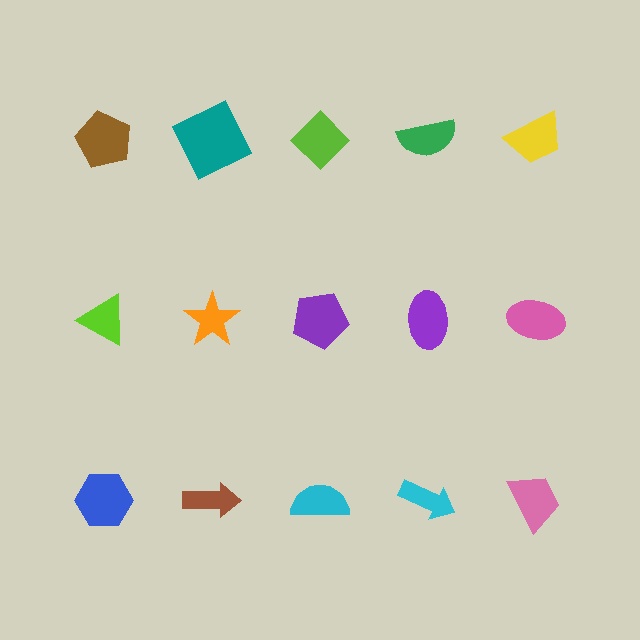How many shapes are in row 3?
5 shapes.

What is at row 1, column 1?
A brown pentagon.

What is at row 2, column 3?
A purple pentagon.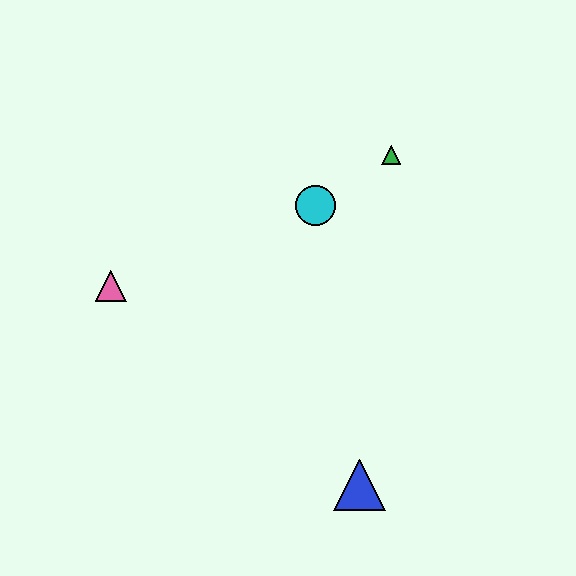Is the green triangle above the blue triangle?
Yes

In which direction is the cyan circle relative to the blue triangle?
The cyan circle is above the blue triangle.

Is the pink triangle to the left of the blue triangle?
Yes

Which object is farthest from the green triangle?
The blue triangle is farthest from the green triangle.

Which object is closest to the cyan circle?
The green triangle is closest to the cyan circle.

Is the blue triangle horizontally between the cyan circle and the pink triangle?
No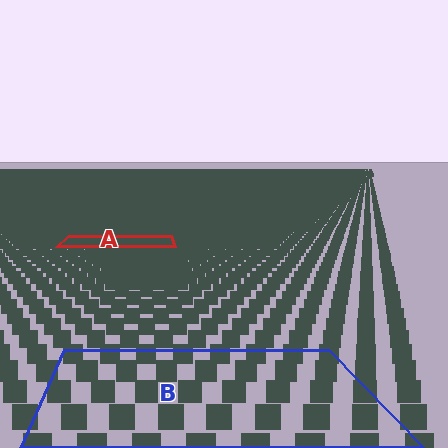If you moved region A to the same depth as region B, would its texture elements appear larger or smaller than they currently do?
They would appear larger. At a closer depth, the same texture elements are projected at a bigger on-screen size.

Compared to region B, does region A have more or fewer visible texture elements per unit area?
Region A has more texture elements per unit area — they are packed more densely because it is farther away.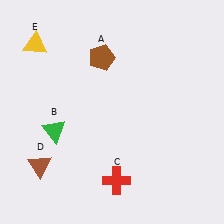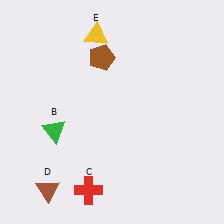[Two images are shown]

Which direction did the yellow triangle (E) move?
The yellow triangle (E) moved right.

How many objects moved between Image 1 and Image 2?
3 objects moved between the two images.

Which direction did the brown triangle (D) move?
The brown triangle (D) moved down.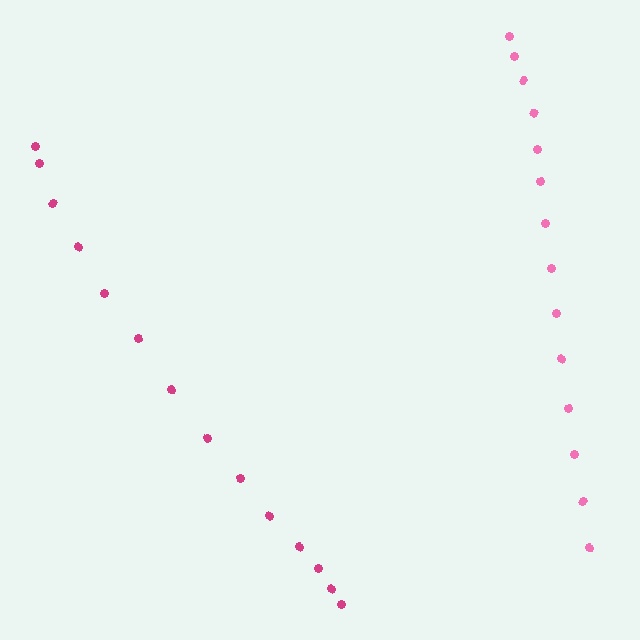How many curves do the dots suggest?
There are 2 distinct paths.